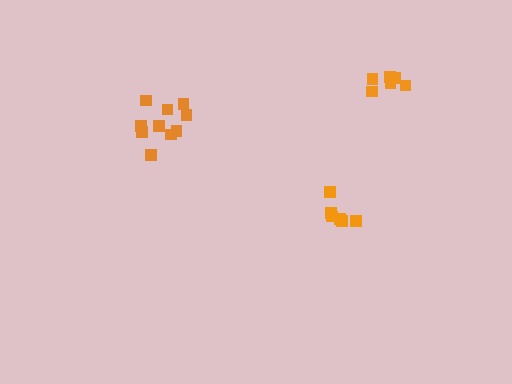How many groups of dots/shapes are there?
There are 3 groups.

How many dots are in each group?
Group 1: 6 dots, Group 2: 6 dots, Group 3: 10 dots (22 total).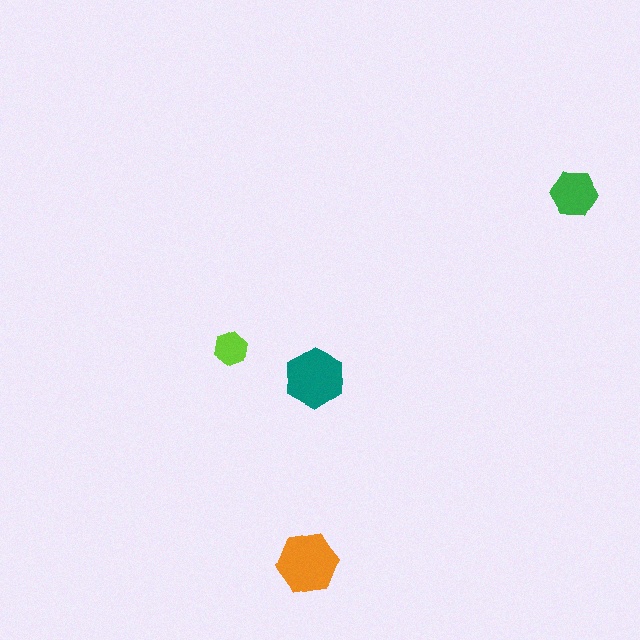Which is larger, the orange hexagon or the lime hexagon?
The orange one.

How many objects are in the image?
There are 4 objects in the image.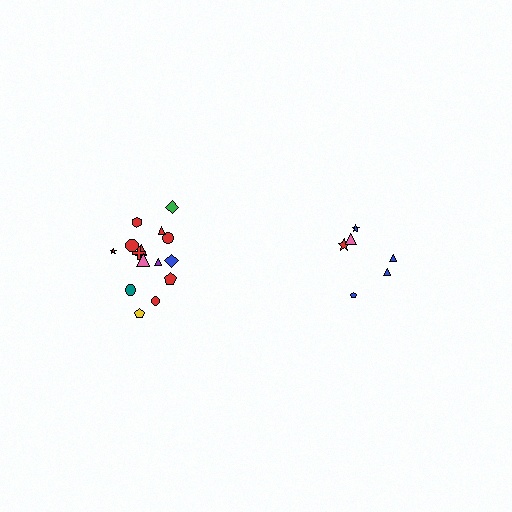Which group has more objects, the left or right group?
The left group.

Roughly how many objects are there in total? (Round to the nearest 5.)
Roughly 20 objects in total.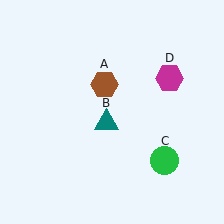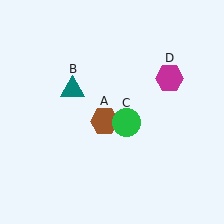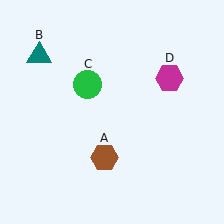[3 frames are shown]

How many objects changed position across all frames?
3 objects changed position: brown hexagon (object A), teal triangle (object B), green circle (object C).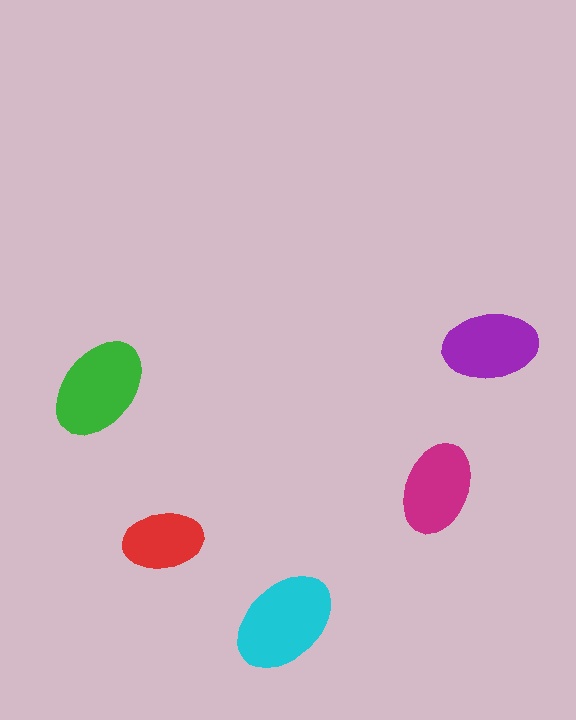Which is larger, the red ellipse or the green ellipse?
The green one.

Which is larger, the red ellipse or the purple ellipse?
The purple one.